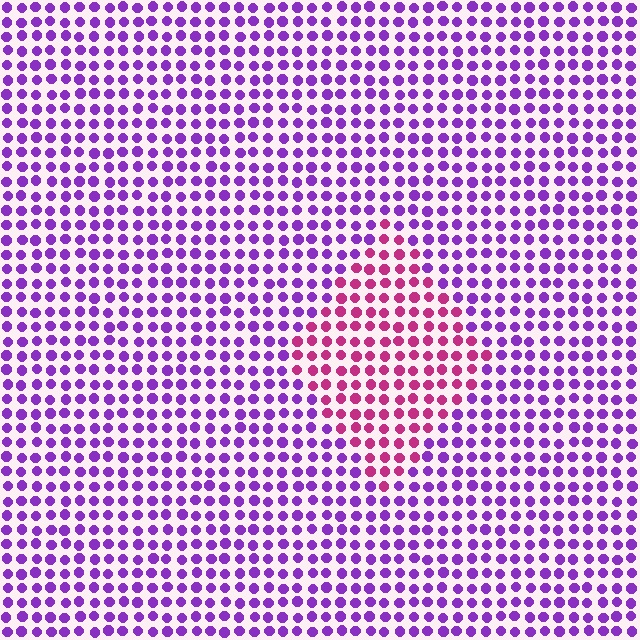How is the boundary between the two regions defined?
The boundary is defined purely by a slight shift in hue (about 48 degrees). Spacing, size, and orientation are identical on both sides.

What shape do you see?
I see a diamond.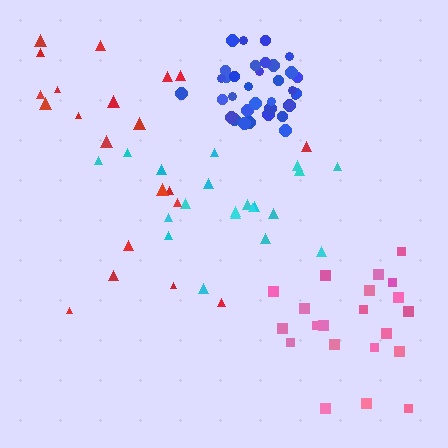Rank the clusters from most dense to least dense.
blue, pink, cyan, red.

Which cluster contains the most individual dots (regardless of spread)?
Blue (35).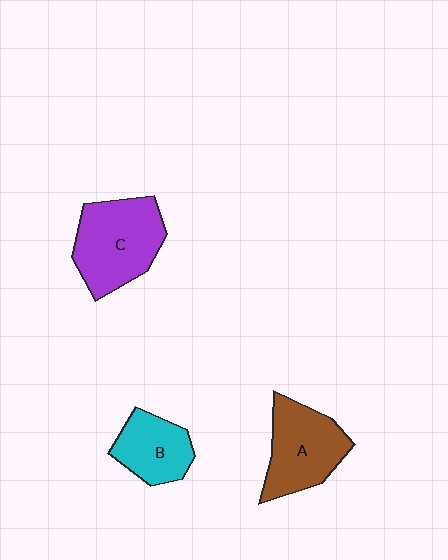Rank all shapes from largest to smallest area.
From largest to smallest: C (purple), A (brown), B (cyan).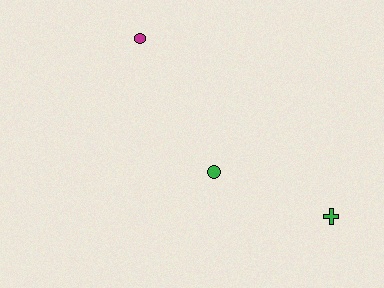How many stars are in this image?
There are no stars.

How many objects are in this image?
There are 3 objects.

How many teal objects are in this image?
There are no teal objects.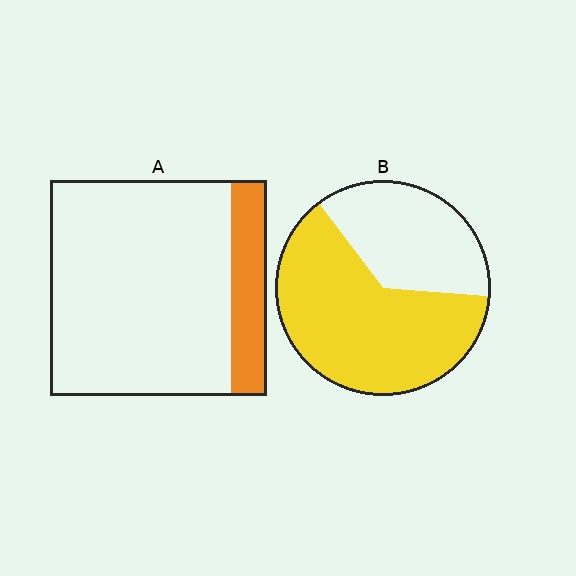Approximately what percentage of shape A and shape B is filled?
A is approximately 15% and B is approximately 65%.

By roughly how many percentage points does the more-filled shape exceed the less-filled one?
By roughly 45 percentage points (B over A).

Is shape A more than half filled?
No.